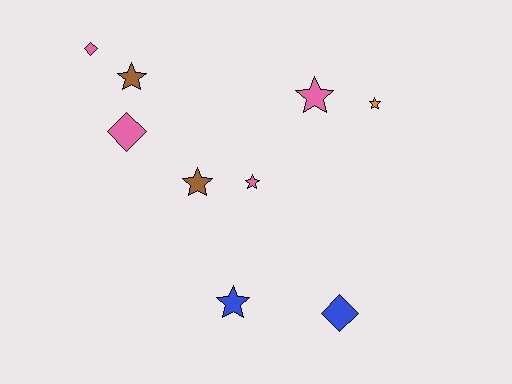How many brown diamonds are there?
There are no brown diamonds.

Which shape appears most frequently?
Star, with 6 objects.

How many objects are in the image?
There are 9 objects.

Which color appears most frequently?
Pink, with 4 objects.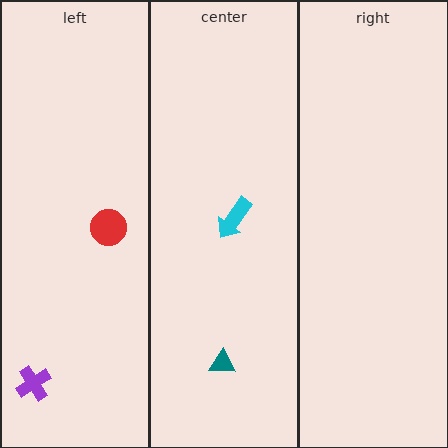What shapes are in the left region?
The red circle, the purple cross.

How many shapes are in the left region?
2.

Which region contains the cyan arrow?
The center region.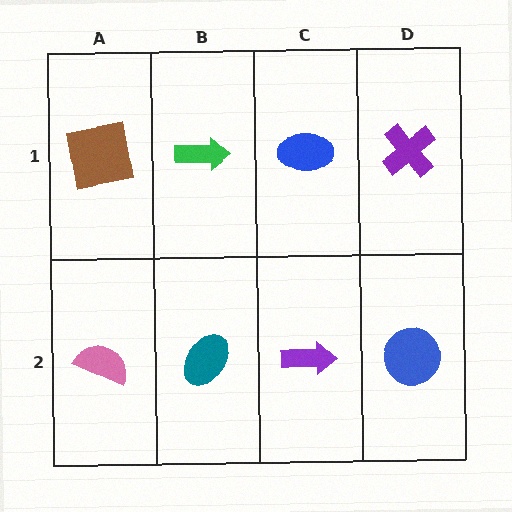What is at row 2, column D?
A blue circle.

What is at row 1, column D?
A purple cross.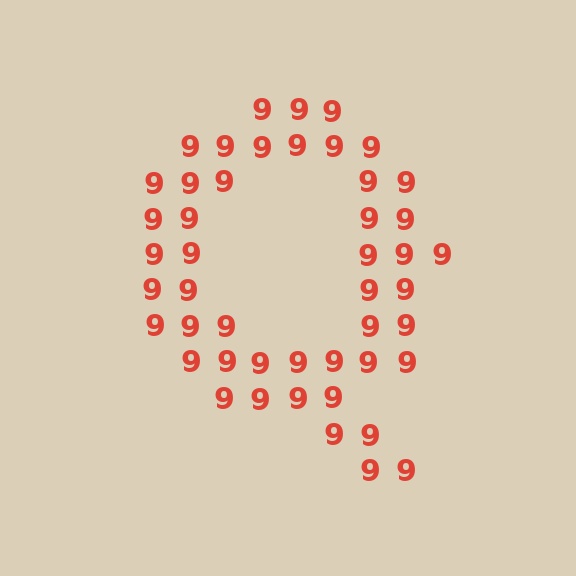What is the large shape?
The large shape is the letter Q.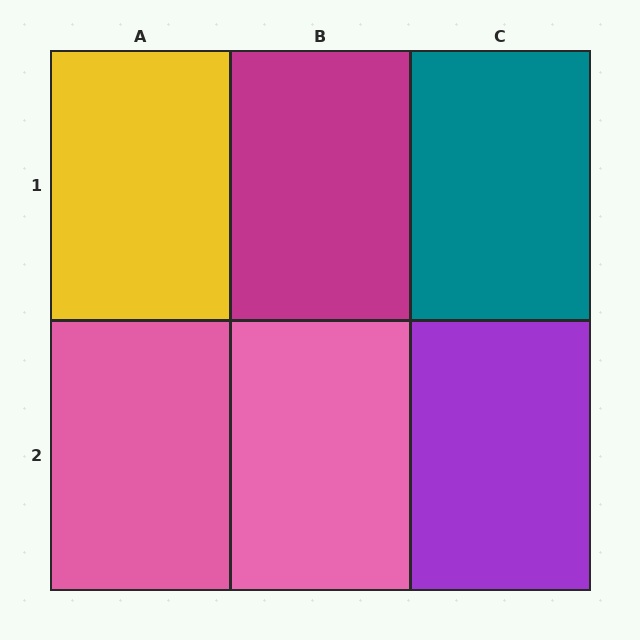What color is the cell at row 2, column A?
Pink.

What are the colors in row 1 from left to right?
Yellow, magenta, teal.